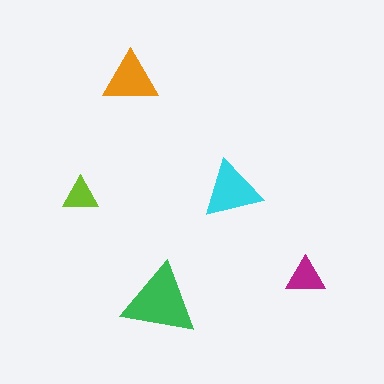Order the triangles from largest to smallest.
the green one, the cyan one, the orange one, the magenta one, the lime one.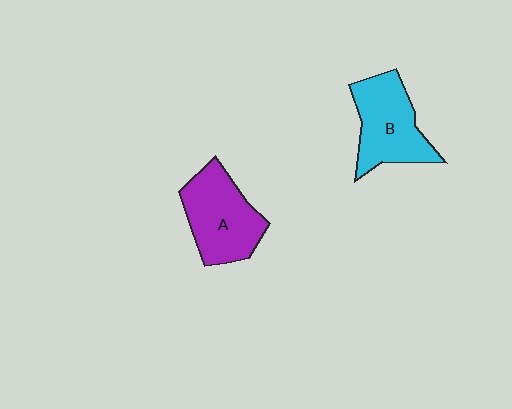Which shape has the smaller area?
Shape B (cyan).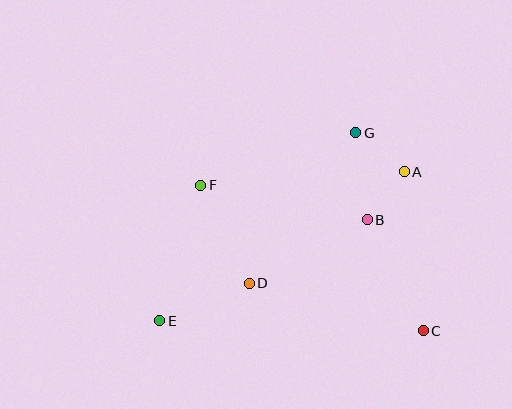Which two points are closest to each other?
Points A and B are closest to each other.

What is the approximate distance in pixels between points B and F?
The distance between B and F is approximately 170 pixels.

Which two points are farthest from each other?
Points A and E are farthest from each other.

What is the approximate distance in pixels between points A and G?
The distance between A and G is approximately 62 pixels.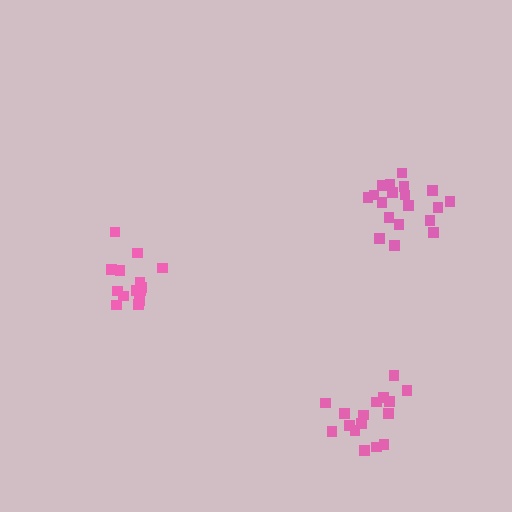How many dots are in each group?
Group 1: 14 dots, Group 2: 16 dots, Group 3: 19 dots (49 total).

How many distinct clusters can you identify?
There are 3 distinct clusters.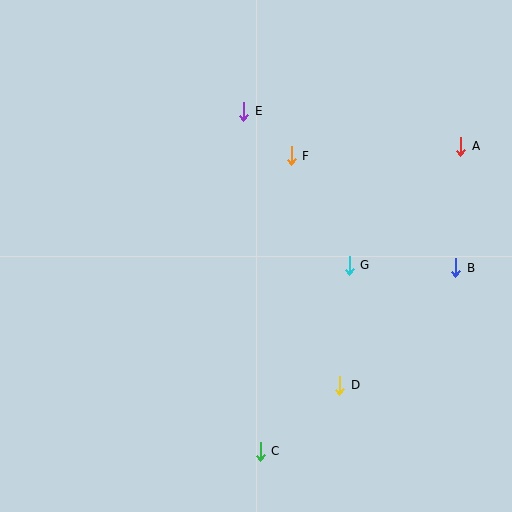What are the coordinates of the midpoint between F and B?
The midpoint between F and B is at (374, 212).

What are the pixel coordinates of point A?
Point A is at (461, 146).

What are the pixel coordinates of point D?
Point D is at (340, 385).